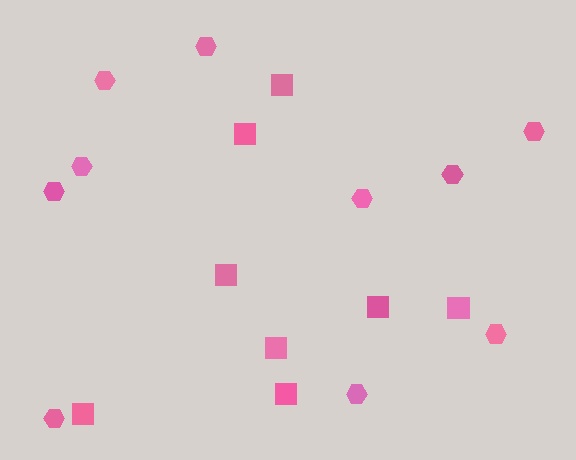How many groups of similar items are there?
There are 2 groups: one group of hexagons (10) and one group of squares (8).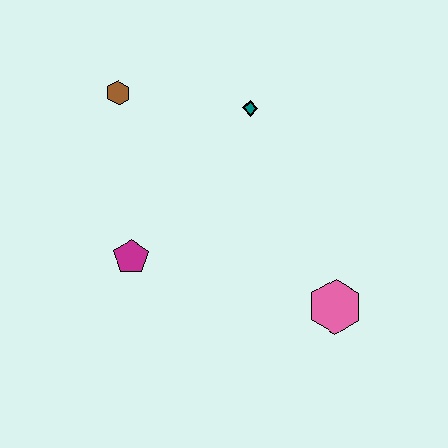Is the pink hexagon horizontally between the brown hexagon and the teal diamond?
No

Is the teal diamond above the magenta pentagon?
Yes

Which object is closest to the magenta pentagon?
The brown hexagon is closest to the magenta pentagon.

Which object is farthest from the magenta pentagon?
The pink hexagon is farthest from the magenta pentagon.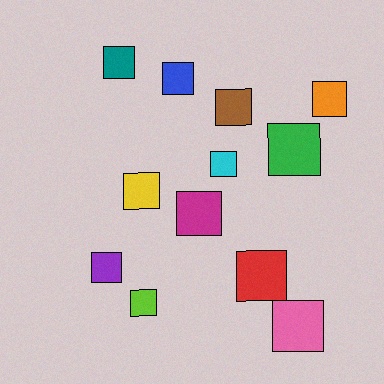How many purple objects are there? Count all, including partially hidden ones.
There is 1 purple object.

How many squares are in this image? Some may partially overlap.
There are 12 squares.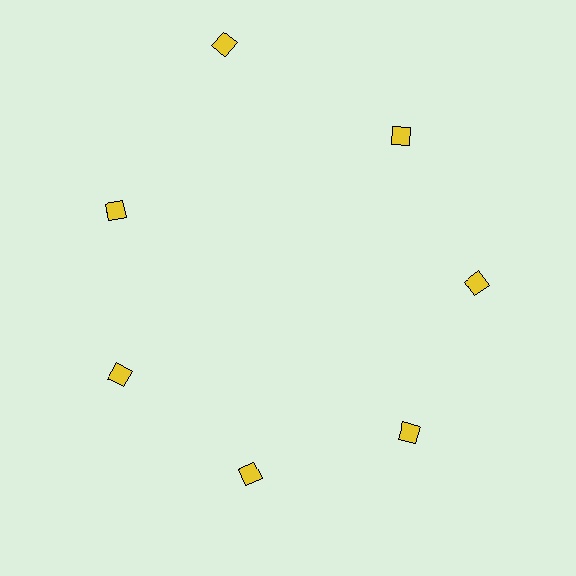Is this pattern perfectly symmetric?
No. The 7 yellow diamonds are arranged in a ring, but one element near the 12 o'clock position is pushed outward from the center, breaking the 7-fold rotational symmetry.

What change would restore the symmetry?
The symmetry would be restored by moving it inward, back onto the ring so that all 7 diamonds sit at equal angles and equal distance from the center.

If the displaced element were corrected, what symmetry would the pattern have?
It would have 7-fold rotational symmetry — the pattern would map onto itself every 51 degrees.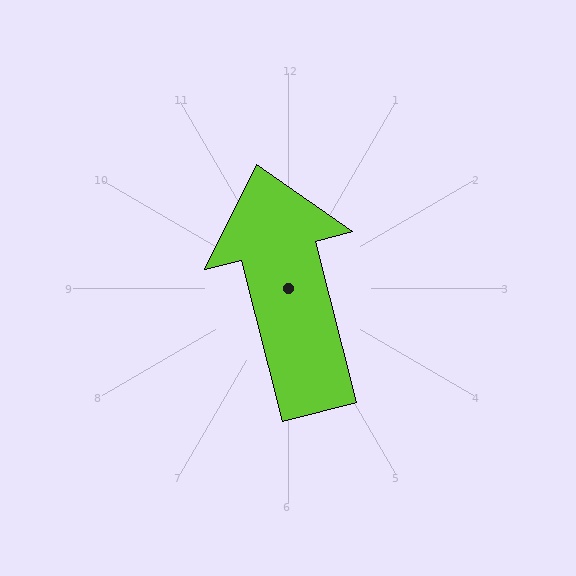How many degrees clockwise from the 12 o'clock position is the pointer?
Approximately 346 degrees.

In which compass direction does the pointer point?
North.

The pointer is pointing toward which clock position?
Roughly 12 o'clock.